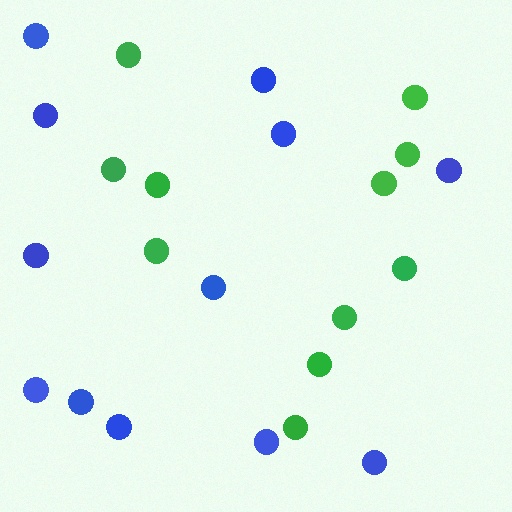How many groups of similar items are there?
There are 2 groups: one group of blue circles (12) and one group of green circles (11).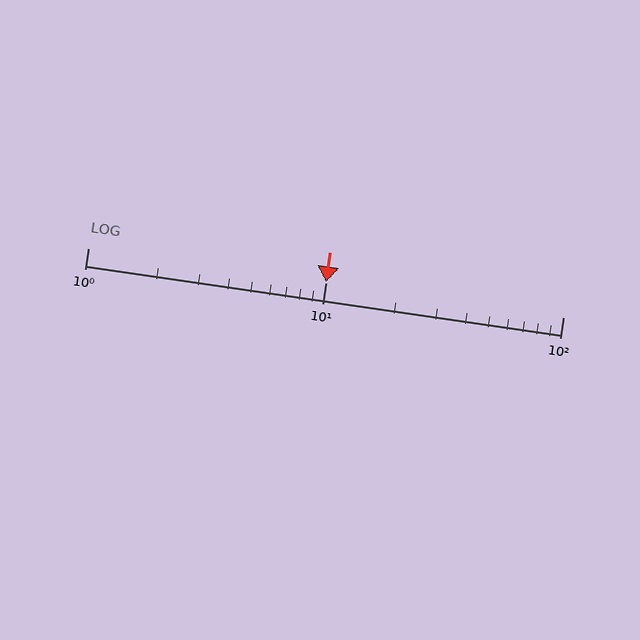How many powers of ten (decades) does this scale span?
The scale spans 2 decades, from 1 to 100.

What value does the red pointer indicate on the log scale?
The pointer indicates approximately 10.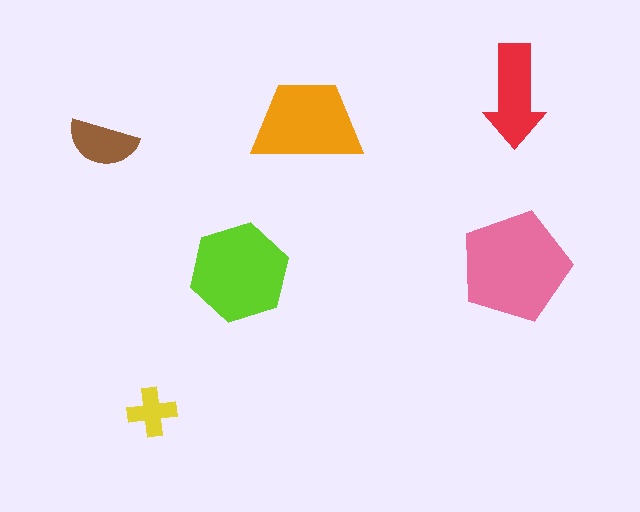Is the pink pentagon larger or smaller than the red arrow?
Larger.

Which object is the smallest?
The yellow cross.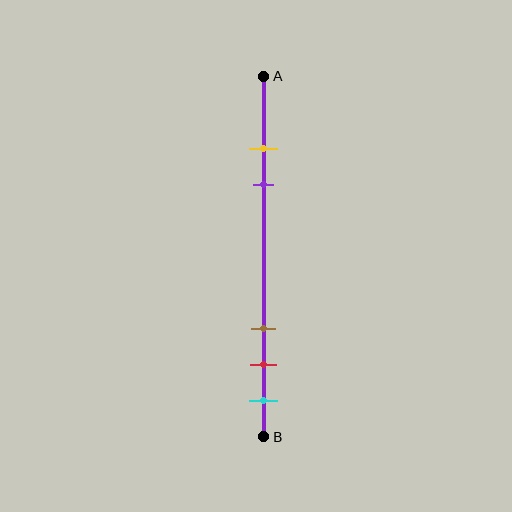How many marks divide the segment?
There are 5 marks dividing the segment.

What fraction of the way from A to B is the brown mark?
The brown mark is approximately 70% (0.7) of the way from A to B.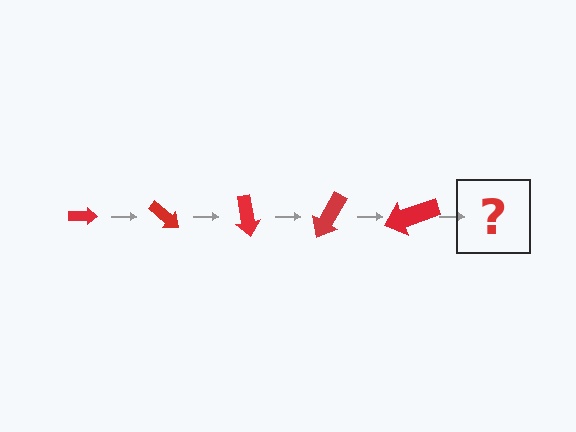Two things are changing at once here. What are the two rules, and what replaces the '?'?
The two rules are that the arrow grows larger each step and it rotates 40 degrees each step. The '?' should be an arrow, larger than the previous one and rotated 200 degrees from the start.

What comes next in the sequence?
The next element should be an arrow, larger than the previous one and rotated 200 degrees from the start.